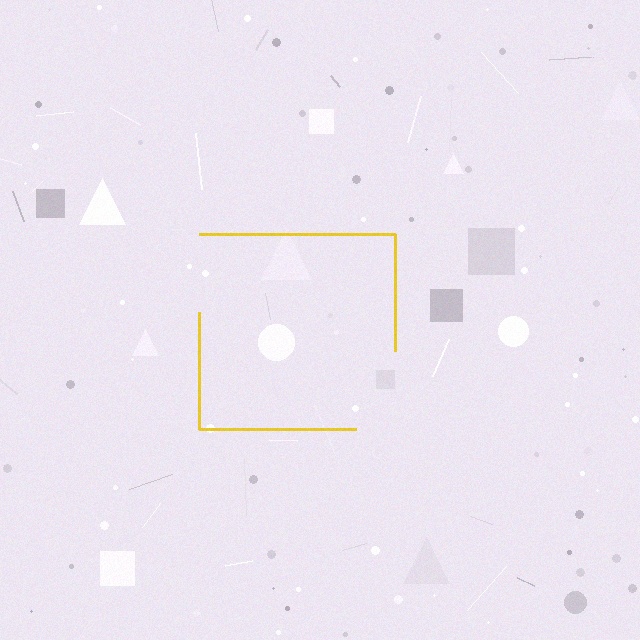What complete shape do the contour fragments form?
The contour fragments form a square.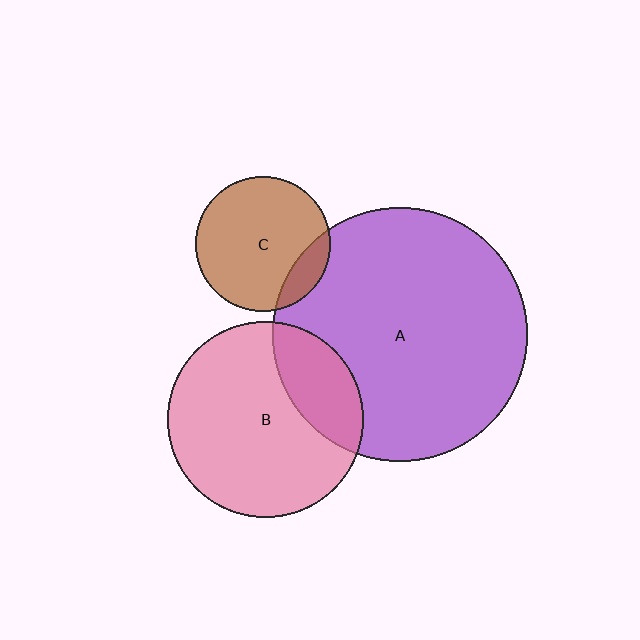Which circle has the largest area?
Circle A (purple).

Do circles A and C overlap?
Yes.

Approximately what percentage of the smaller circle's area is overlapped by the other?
Approximately 15%.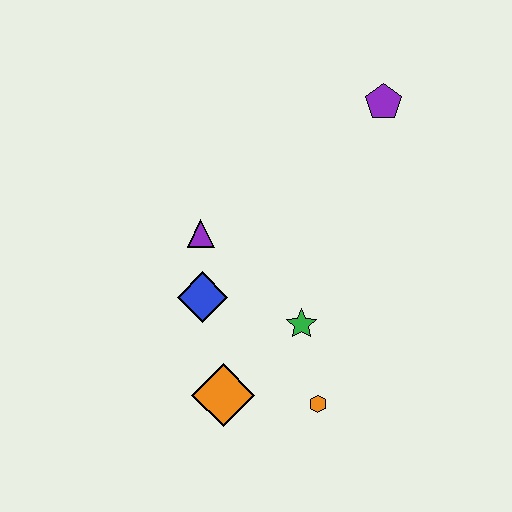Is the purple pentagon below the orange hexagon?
No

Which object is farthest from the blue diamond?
The purple pentagon is farthest from the blue diamond.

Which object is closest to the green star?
The orange hexagon is closest to the green star.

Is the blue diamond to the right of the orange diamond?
No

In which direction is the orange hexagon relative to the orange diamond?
The orange hexagon is to the right of the orange diamond.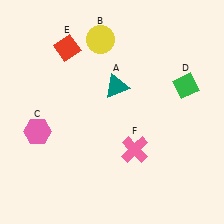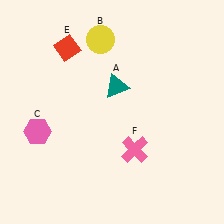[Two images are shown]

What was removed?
The green diamond (D) was removed in Image 2.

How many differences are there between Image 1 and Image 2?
There is 1 difference between the two images.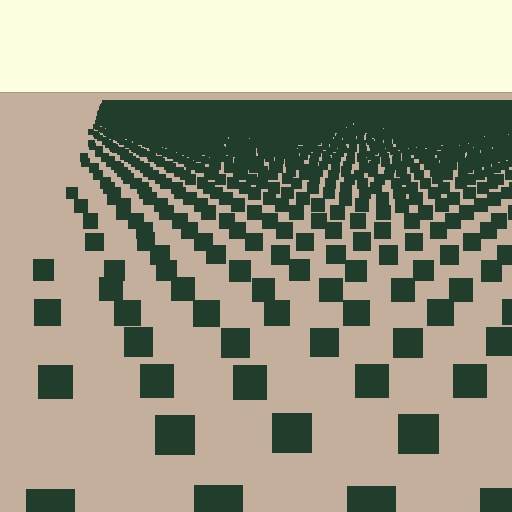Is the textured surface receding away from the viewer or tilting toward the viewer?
The surface is receding away from the viewer. Texture elements get smaller and denser toward the top.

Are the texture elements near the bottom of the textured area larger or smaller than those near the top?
Larger. Near the bottom, elements are closer to the viewer and appear at a bigger on-screen size.